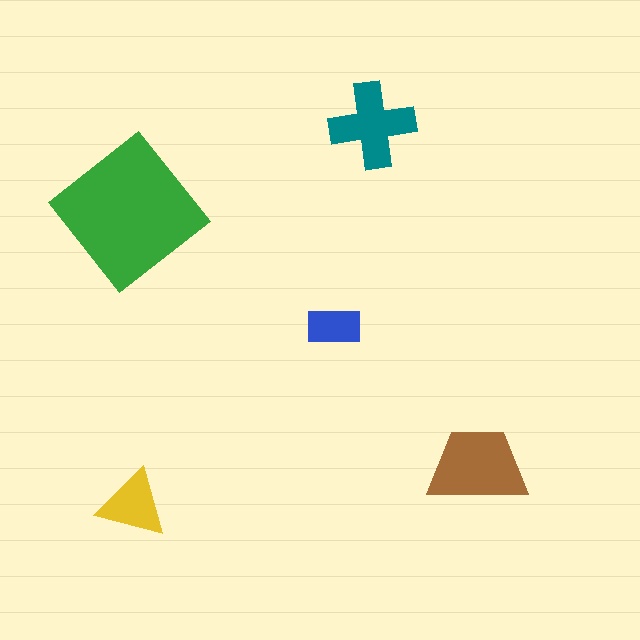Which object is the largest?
The green diamond.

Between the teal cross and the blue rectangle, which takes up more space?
The teal cross.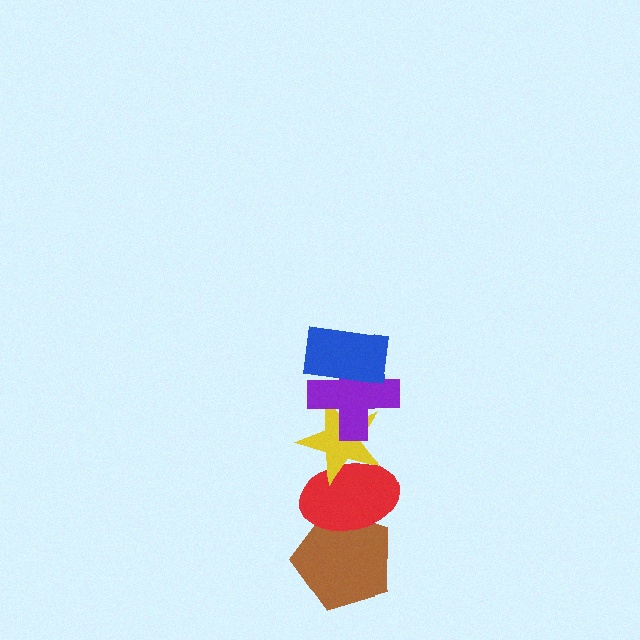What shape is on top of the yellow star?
The purple cross is on top of the yellow star.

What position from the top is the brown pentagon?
The brown pentagon is 5th from the top.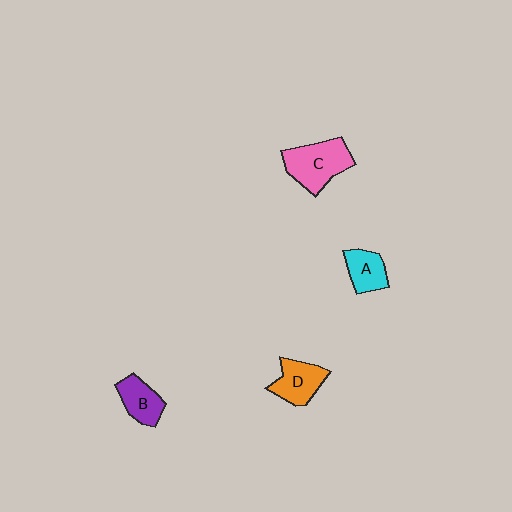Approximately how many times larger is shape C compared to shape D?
Approximately 1.4 times.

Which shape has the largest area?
Shape C (pink).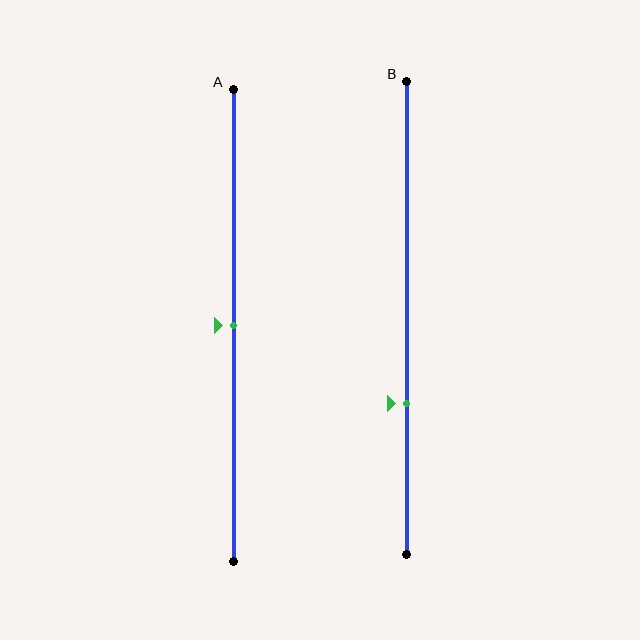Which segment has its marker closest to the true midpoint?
Segment A has its marker closest to the true midpoint.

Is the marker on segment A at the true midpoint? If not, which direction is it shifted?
Yes, the marker on segment A is at the true midpoint.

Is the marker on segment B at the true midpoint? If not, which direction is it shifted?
No, the marker on segment B is shifted downward by about 18% of the segment length.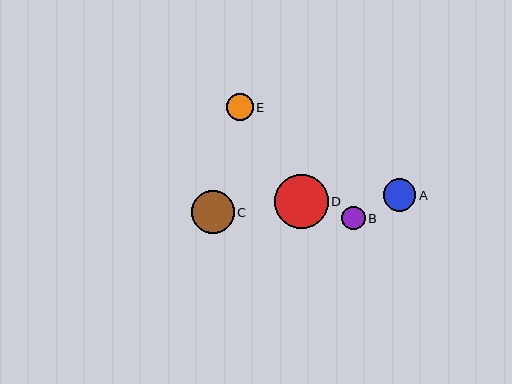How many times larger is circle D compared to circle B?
Circle D is approximately 2.3 times the size of circle B.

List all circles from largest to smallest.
From largest to smallest: D, C, A, E, B.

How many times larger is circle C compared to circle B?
Circle C is approximately 1.8 times the size of circle B.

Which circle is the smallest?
Circle B is the smallest with a size of approximately 23 pixels.